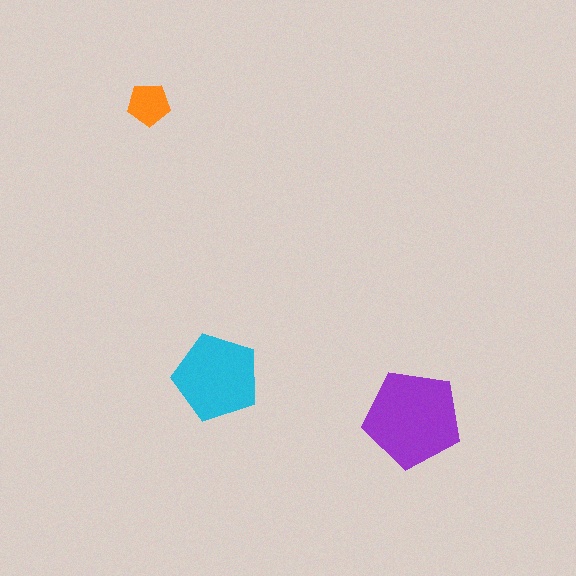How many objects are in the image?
There are 3 objects in the image.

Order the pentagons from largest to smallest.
the purple one, the cyan one, the orange one.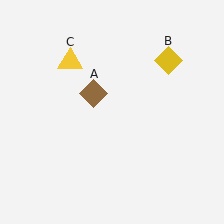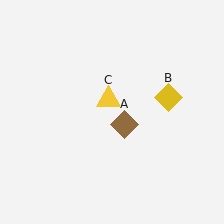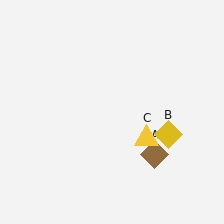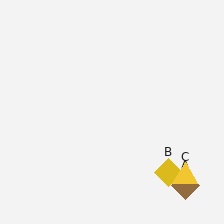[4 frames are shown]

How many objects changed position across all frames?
3 objects changed position: brown diamond (object A), yellow diamond (object B), yellow triangle (object C).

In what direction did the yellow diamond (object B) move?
The yellow diamond (object B) moved down.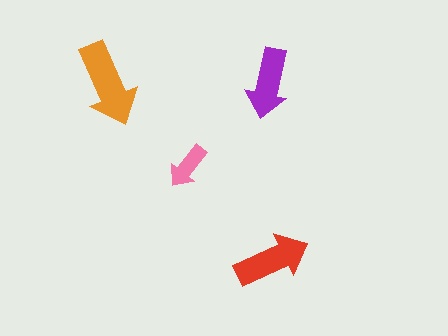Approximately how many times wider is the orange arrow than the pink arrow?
About 2 times wider.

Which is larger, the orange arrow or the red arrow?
The orange one.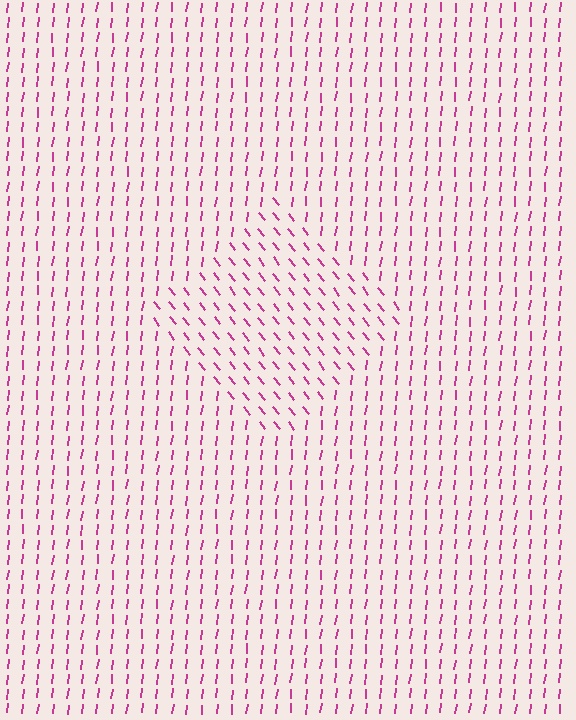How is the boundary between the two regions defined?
The boundary is defined purely by a change in line orientation (approximately 45 degrees difference). All lines are the same color and thickness.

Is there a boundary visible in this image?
Yes, there is a texture boundary formed by a change in line orientation.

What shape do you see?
I see a diamond.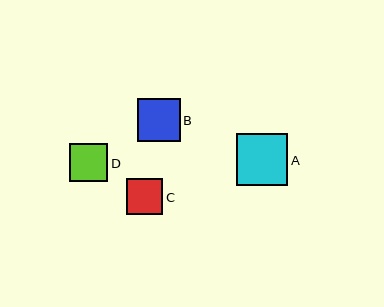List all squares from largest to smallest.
From largest to smallest: A, B, D, C.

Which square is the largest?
Square A is the largest with a size of approximately 52 pixels.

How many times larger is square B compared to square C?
Square B is approximately 1.2 times the size of square C.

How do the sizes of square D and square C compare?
Square D and square C are approximately the same size.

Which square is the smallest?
Square C is the smallest with a size of approximately 36 pixels.